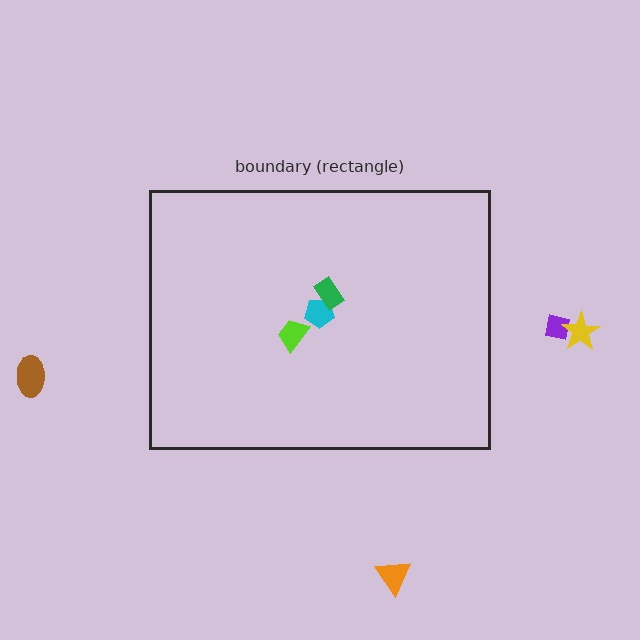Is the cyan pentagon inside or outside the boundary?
Inside.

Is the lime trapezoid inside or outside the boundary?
Inside.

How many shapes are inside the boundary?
3 inside, 4 outside.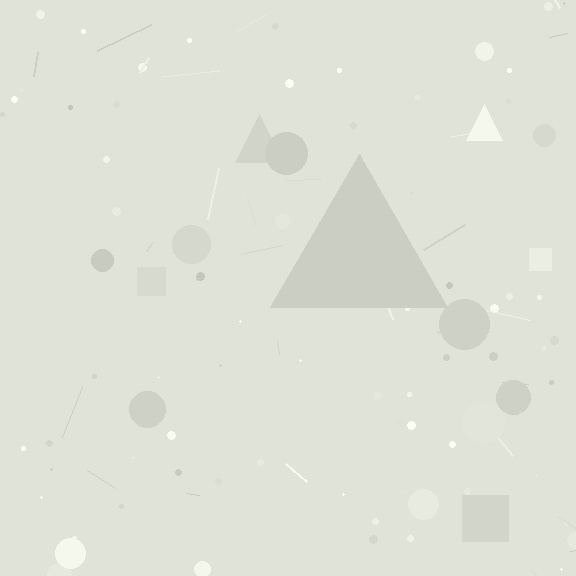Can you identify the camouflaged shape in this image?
The camouflaged shape is a triangle.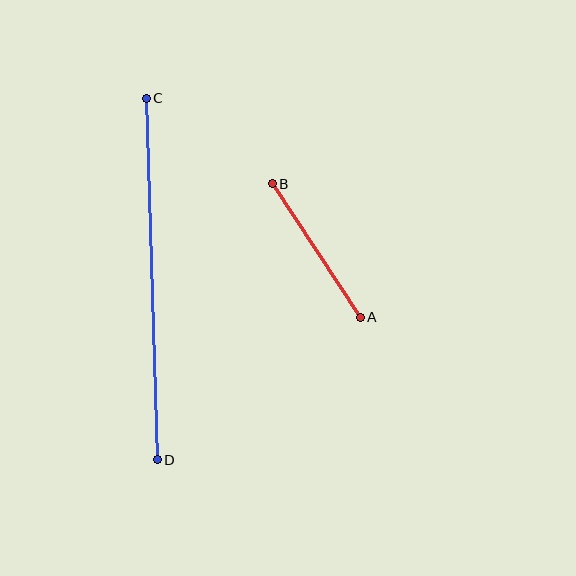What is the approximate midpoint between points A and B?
The midpoint is at approximately (316, 250) pixels.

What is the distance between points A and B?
The distance is approximately 160 pixels.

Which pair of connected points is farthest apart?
Points C and D are farthest apart.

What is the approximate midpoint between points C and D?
The midpoint is at approximately (152, 279) pixels.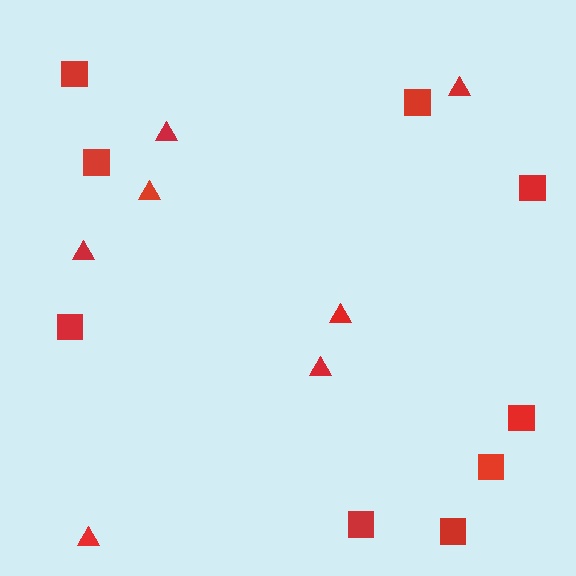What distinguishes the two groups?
There are 2 groups: one group of triangles (7) and one group of squares (9).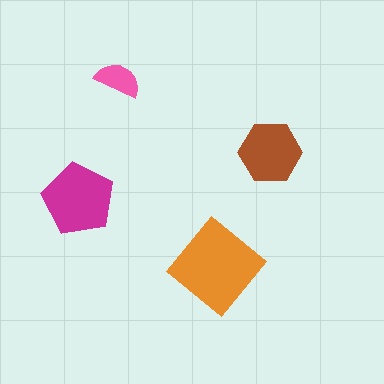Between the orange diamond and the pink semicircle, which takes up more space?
The orange diamond.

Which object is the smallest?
The pink semicircle.